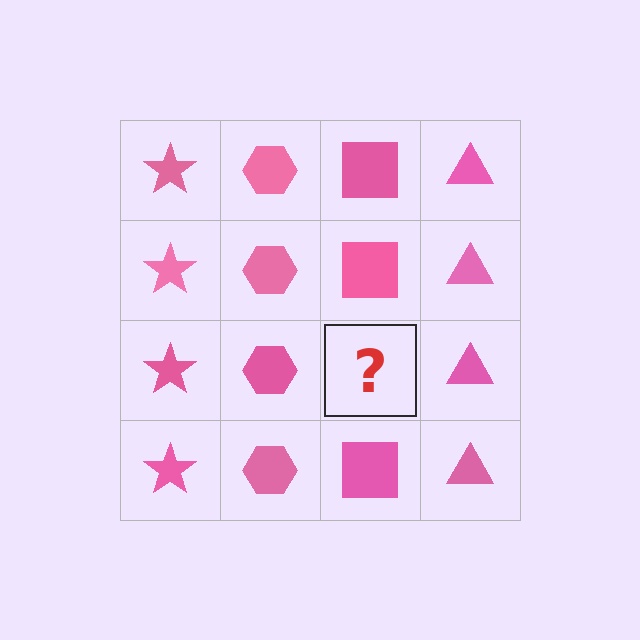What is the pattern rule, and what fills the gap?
The rule is that each column has a consistent shape. The gap should be filled with a pink square.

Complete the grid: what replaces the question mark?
The question mark should be replaced with a pink square.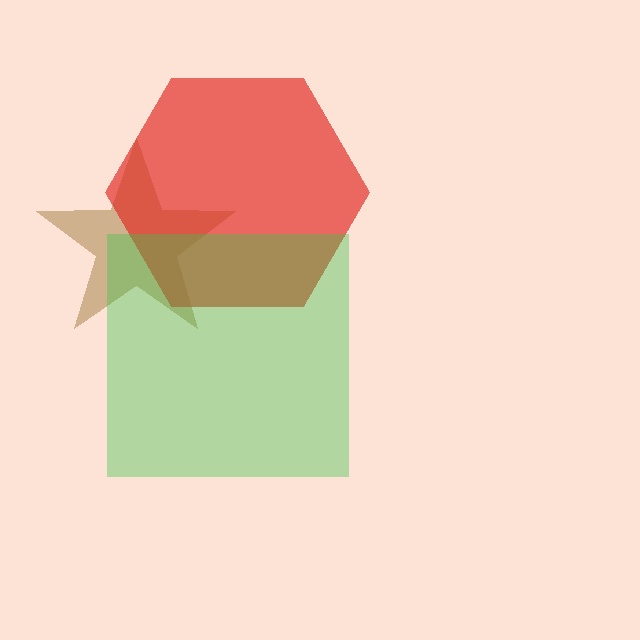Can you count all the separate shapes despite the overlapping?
Yes, there are 3 separate shapes.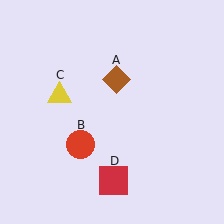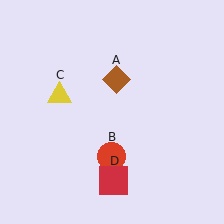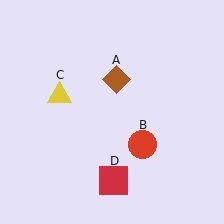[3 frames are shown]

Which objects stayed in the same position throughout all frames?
Brown diamond (object A) and yellow triangle (object C) and red square (object D) remained stationary.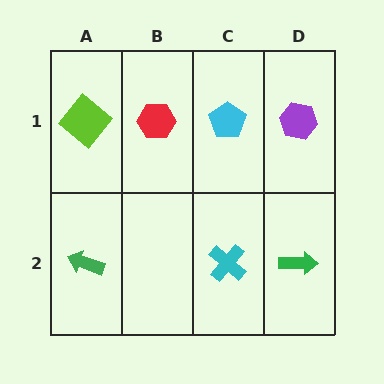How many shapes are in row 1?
4 shapes.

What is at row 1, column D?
A purple hexagon.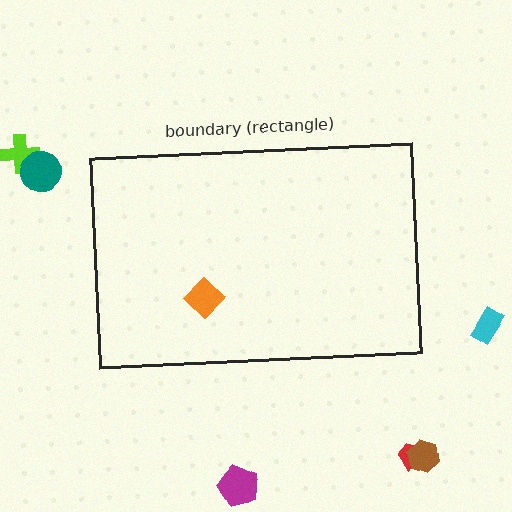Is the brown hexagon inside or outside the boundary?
Outside.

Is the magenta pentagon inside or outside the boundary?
Outside.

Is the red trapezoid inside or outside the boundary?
Outside.